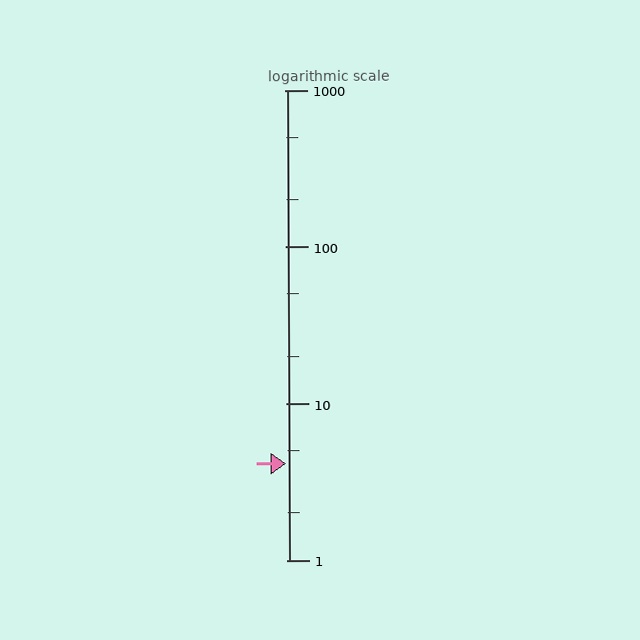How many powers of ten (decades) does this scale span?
The scale spans 3 decades, from 1 to 1000.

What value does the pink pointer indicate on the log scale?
The pointer indicates approximately 4.1.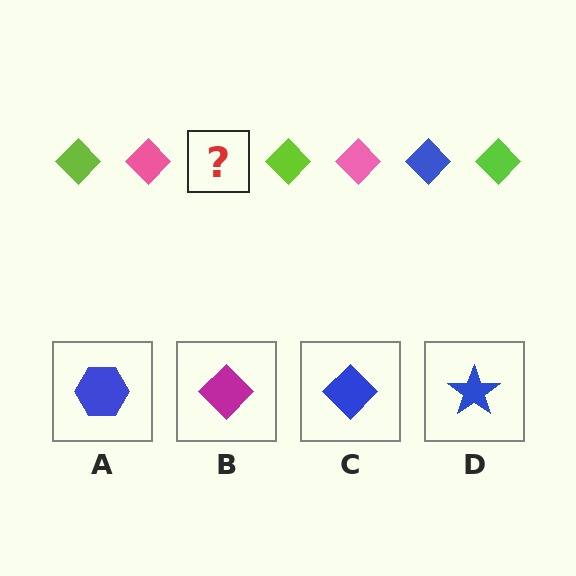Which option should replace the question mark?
Option C.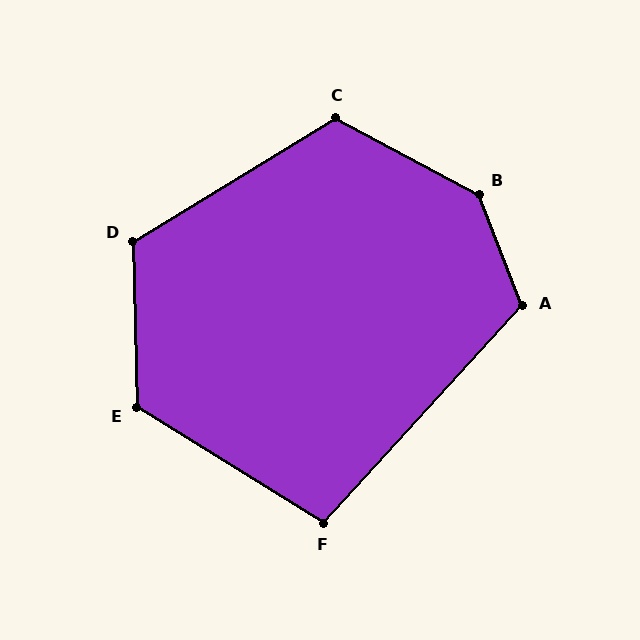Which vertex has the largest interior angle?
B, at approximately 139 degrees.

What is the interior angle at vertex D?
Approximately 120 degrees (obtuse).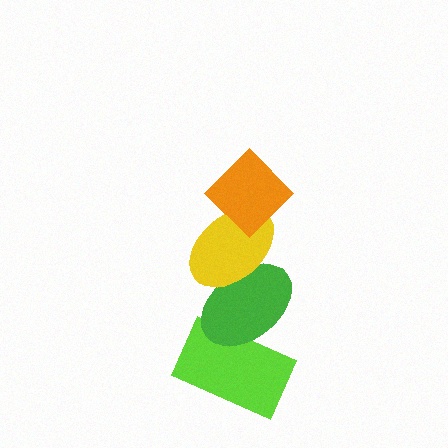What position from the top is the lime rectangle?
The lime rectangle is 4th from the top.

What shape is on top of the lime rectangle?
The green ellipse is on top of the lime rectangle.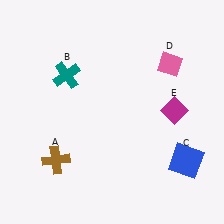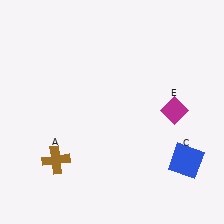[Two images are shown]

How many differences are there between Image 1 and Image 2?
There are 2 differences between the two images.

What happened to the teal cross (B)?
The teal cross (B) was removed in Image 2. It was in the top-left area of Image 1.